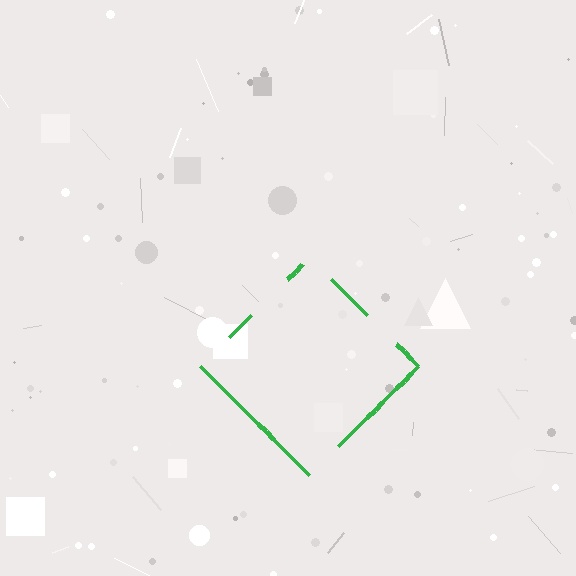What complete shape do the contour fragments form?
The contour fragments form a diamond.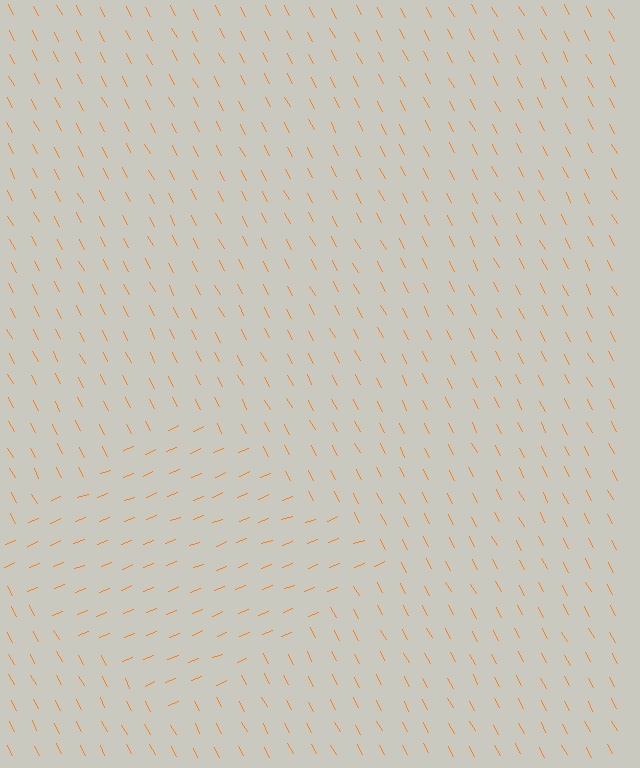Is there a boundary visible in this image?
Yes, there is a texture boundary formed by a change in line orientation.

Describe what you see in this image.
The image is filled with small orange line segments. A diamond region in the image has lines oriented differently from the surrounding lines, creating a visible texture boundary.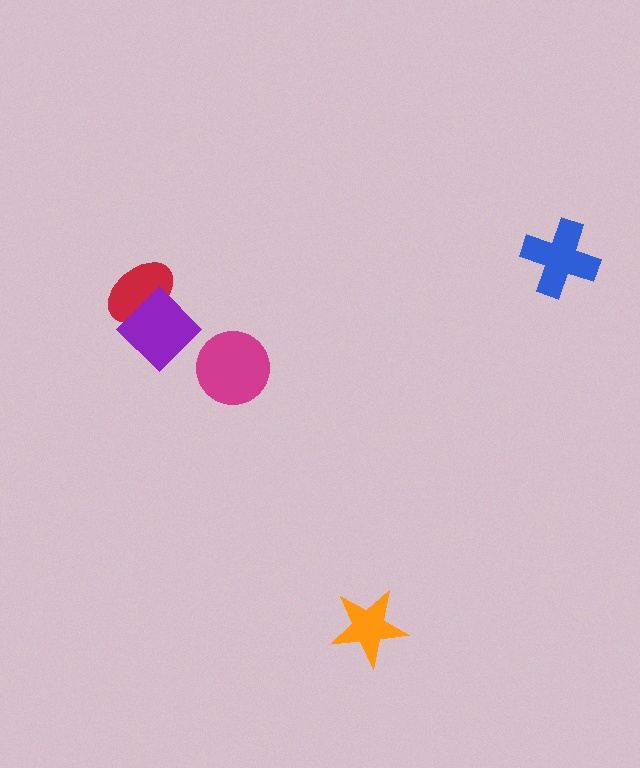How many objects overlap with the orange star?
0 objects overlap with the orange star.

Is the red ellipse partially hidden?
Yes, it is partially covered by another shape.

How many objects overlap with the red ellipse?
1 object overlaps with the red ellipse.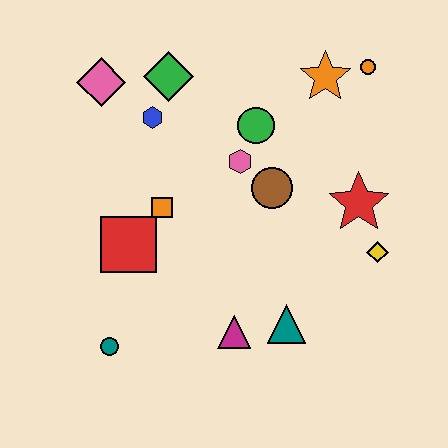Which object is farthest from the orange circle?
The teal circle is farthest from the orange circle.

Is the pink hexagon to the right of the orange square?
Yes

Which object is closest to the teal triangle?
The magenta triangle is closest to the teal triangle.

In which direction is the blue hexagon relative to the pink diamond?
The blue hexagon is to the right of the pink diamond.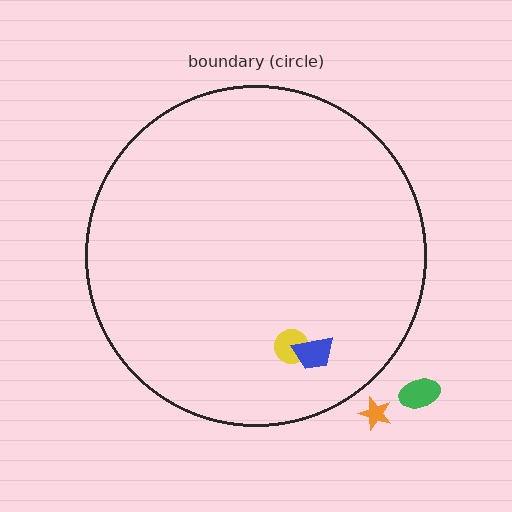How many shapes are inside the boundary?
2 inside, 2 outside.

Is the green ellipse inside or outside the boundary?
Outside.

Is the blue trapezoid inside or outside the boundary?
Inside.